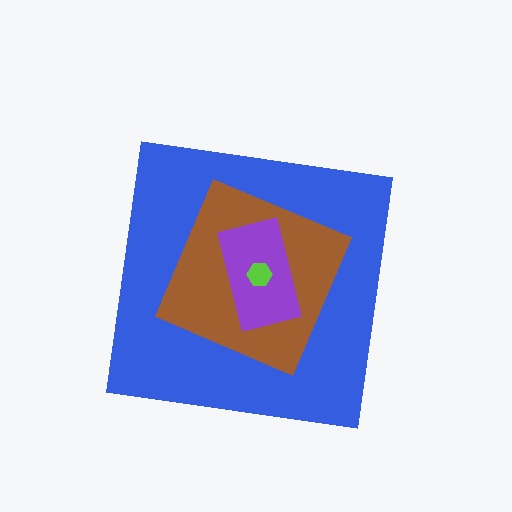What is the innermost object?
The lime hexagon.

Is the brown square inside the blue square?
Yes.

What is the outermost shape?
The blue square.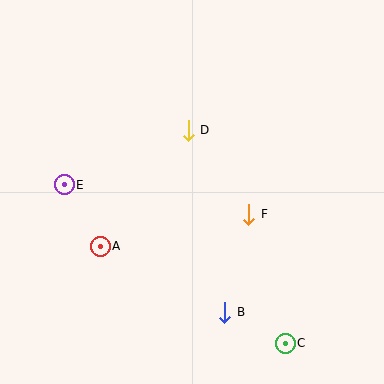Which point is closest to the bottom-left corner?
Point A is closest to the bottom-left corner.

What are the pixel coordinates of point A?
Point A is at (100, 246).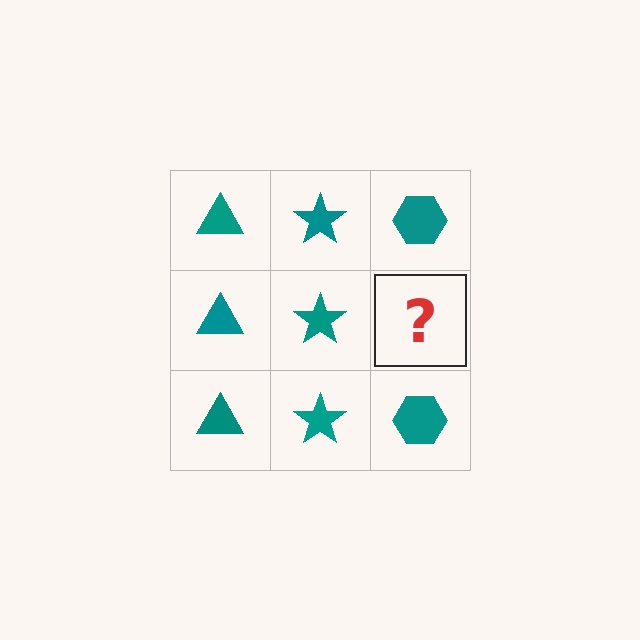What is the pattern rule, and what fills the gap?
The rule is that each column has a consistent shape. The gap should be filled with a teal hexagon.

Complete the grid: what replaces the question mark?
The question mark should be replaced with a teal hexagon.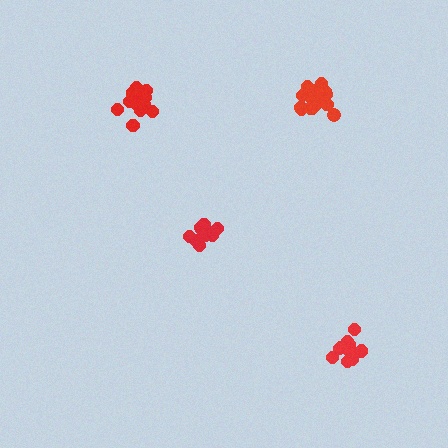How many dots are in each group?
Group 1: 13 dots, Group 2: 19 dots, Group 3: 14 dots, Group 4: 19 dots (65 total).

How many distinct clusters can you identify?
There are 4 distinct clusters.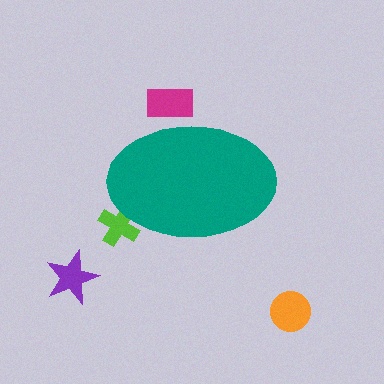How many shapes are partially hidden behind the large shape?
2 shapes are partially hidden.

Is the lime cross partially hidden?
Yes, the lime cross is partially hidden behind the teal ellipse.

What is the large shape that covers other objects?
A teal ellipse.